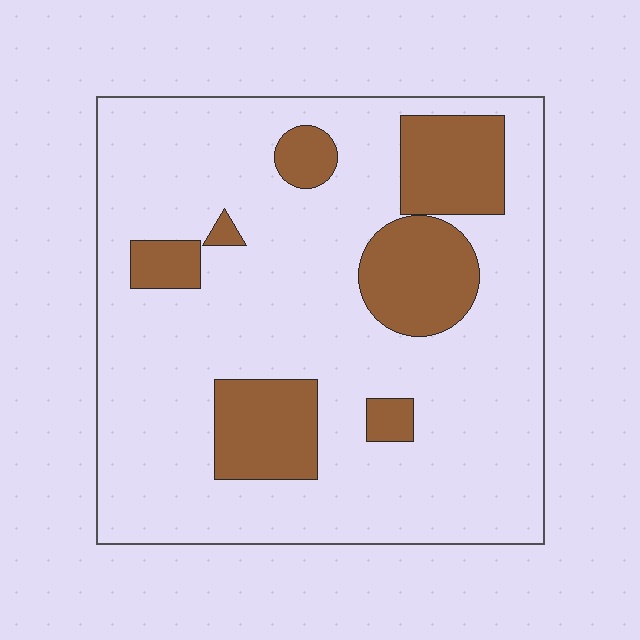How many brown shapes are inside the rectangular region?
7.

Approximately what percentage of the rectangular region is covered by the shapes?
Approximately 20%.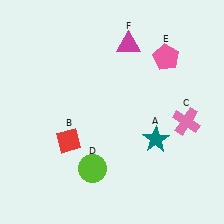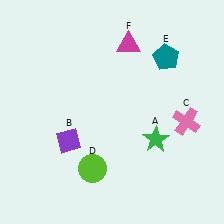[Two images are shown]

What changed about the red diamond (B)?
In Image 1, B is red. In Image 2, it changed to purple.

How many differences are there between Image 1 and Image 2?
There are 3 differences between the two images.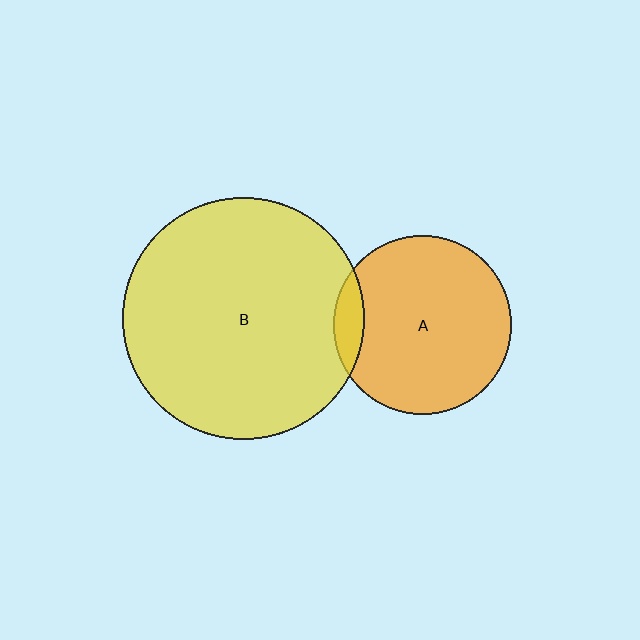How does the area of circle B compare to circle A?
Approximately 1.8 times.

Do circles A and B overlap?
Yes.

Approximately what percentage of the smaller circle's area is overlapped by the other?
Approximately 10%.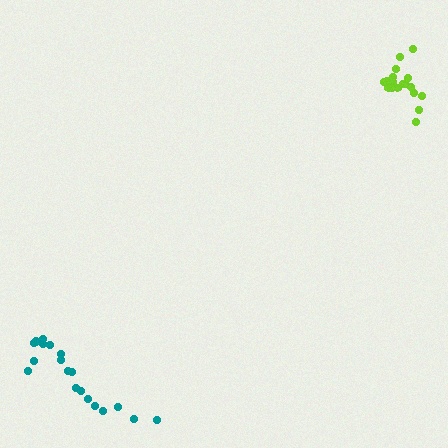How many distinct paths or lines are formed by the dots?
There are 2 distinct paths.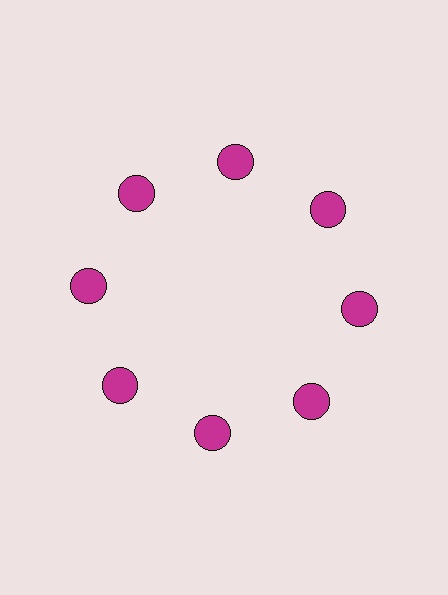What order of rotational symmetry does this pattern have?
This pattern has 8-fold rotational symmetry.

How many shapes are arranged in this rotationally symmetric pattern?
There are 8 shapes, arranged in 8 groups of 1.